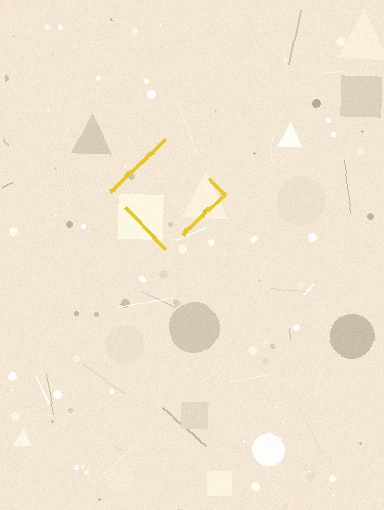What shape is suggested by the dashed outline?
The dashed outline suggests a diamond.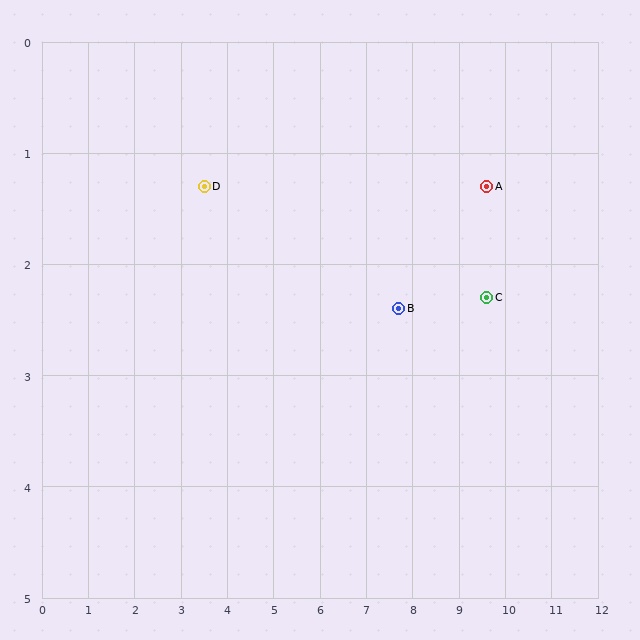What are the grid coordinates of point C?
Point C is at approximately (9.6, 2.3).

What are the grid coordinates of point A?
Point A is at approximately (9.6, 1.3).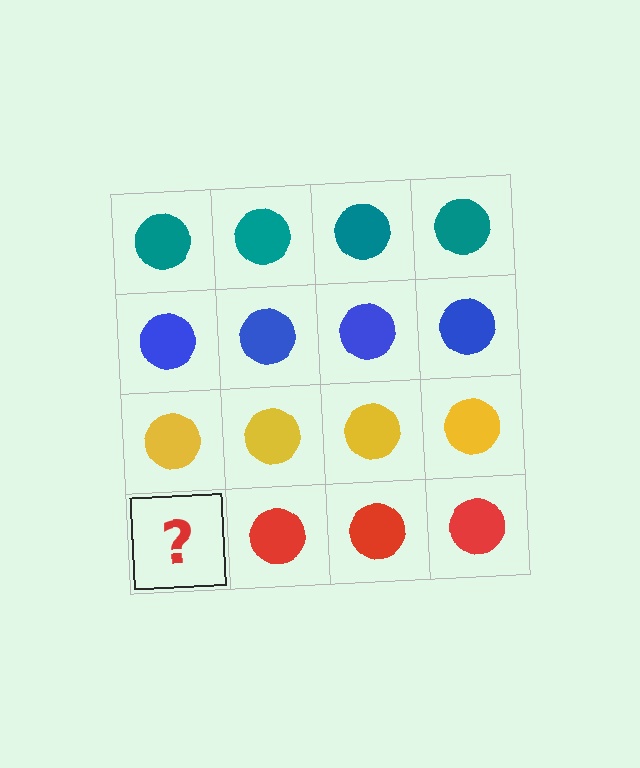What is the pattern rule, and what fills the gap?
The rule is that each row has a consistent color. The gap should be filled with a red circle.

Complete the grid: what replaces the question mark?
The question mark should be replaced with a red circle.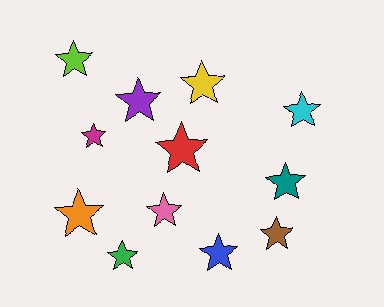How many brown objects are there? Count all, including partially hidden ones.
There is 1 brown object.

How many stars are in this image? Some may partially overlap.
There are 12 stars.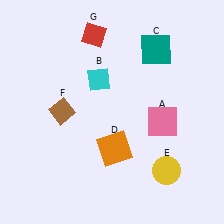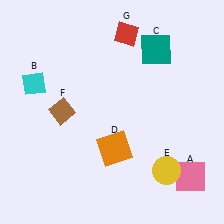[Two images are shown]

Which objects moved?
The objects that moved are: the pink square (A), the cyan diamond (B), the red diamond (G).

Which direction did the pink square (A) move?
The pink square (A) moved down.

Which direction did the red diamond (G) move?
The red diamond (G) moved right.